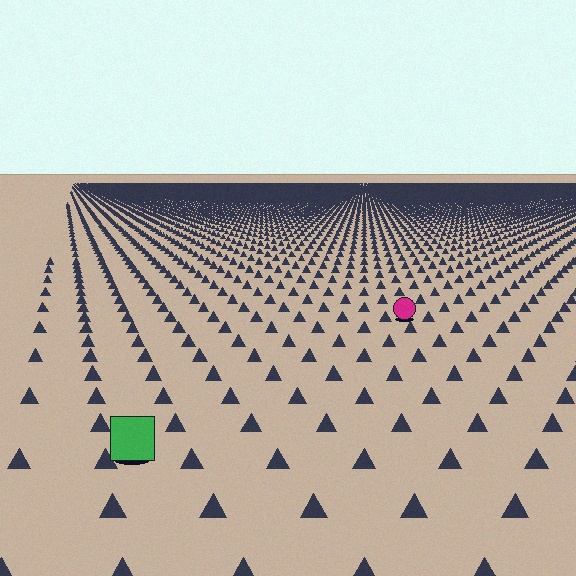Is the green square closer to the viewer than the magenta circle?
Yes. The green square is closer — you can tell from the texture gradient: the ground texture is coarser near it.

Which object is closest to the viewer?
The green square is closest. The texture marks near it are larger and more spread out.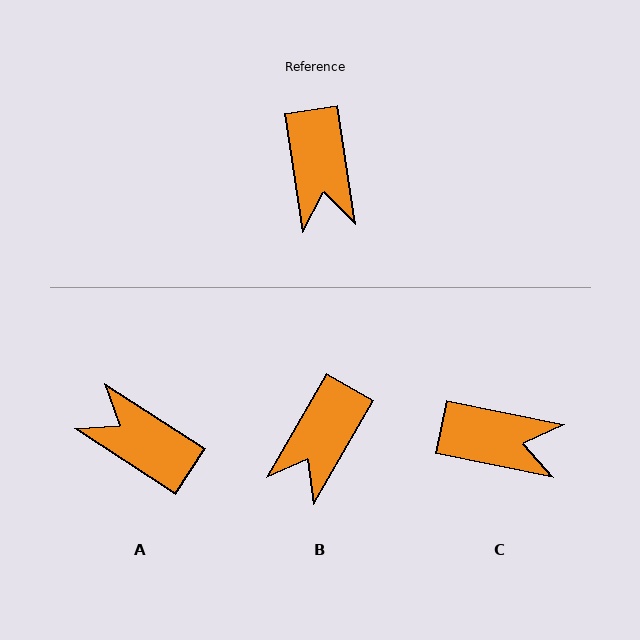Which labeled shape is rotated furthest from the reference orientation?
A, about 131 degrees away.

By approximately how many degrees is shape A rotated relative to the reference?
Approximately 131 degrees clockwise.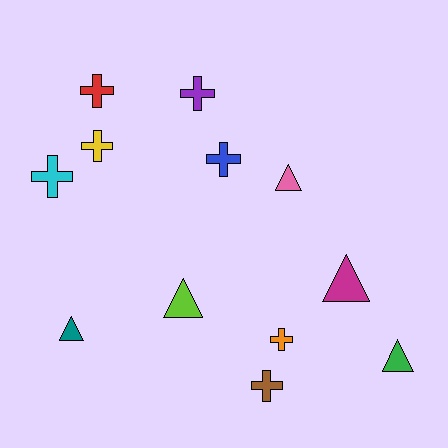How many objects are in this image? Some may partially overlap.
There are 12 objects.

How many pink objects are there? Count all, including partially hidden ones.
There is 1 pink object.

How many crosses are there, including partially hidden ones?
There are 7 crosses.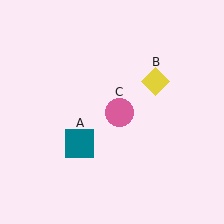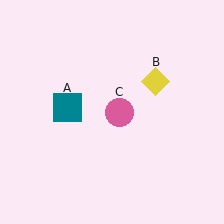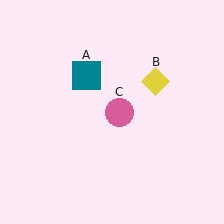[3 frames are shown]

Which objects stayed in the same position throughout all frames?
Yellow diamond (object B) and pink circle (object C) remained stationary.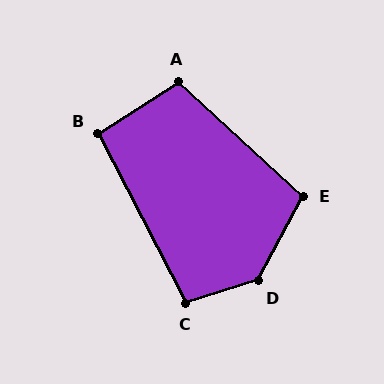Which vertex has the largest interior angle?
D, at approximately 134 degrees.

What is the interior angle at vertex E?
Approximately 105 degrees (obtuse).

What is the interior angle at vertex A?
Approximately 105 degrees (obtuse).